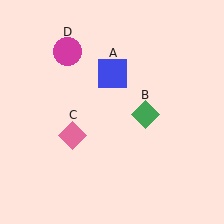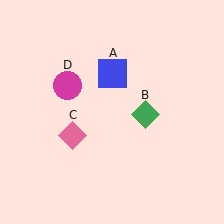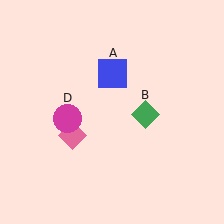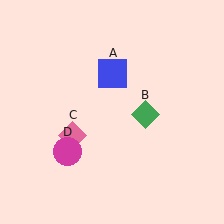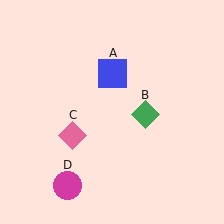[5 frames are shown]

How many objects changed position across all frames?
1 object changed position: magenta circle (object D).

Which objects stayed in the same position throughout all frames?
Blue square (object A) and green diamond (object B) and pink diamond (object C) remained stationary.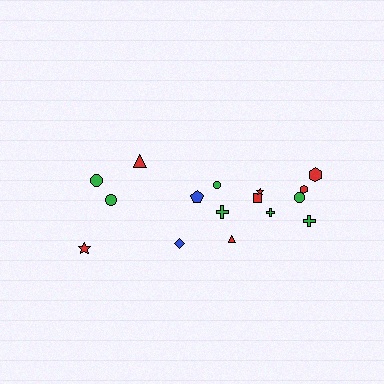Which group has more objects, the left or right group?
The right group.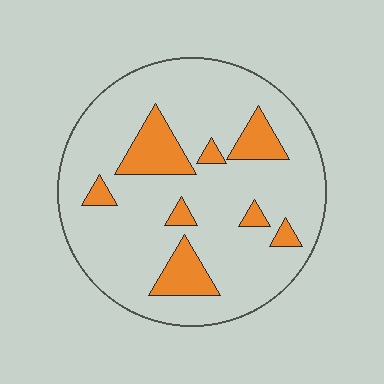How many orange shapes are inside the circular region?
8.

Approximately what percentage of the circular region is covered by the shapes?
Approximately 15%.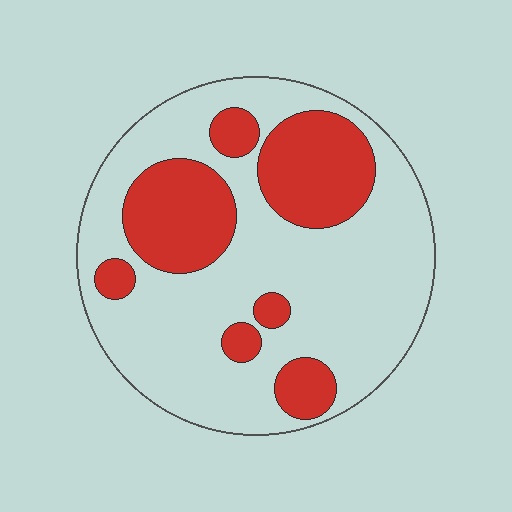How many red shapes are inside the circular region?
7.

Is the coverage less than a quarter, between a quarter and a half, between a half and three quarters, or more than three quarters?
Between a quarter and a half.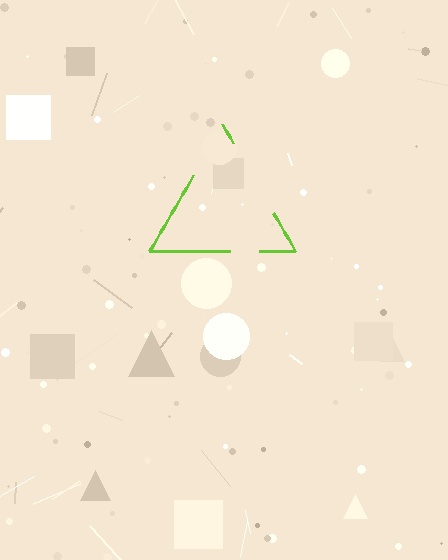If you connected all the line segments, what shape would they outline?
They would outline a triangle.